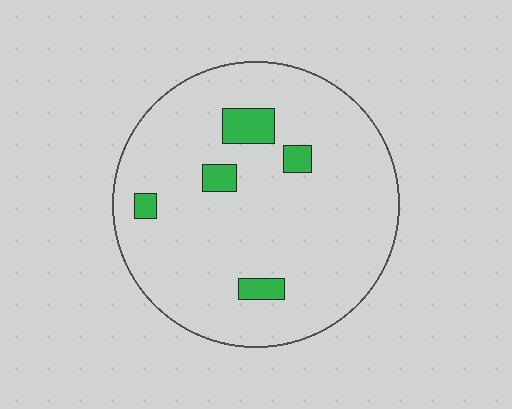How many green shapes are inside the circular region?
5.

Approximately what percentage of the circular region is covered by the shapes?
Approximately 10%.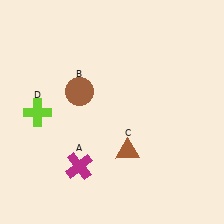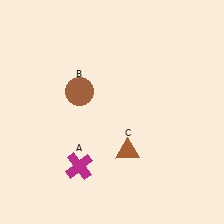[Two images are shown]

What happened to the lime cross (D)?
The lime cross (D) was removed in Image 2. It was in the bottom-left area of Image 1.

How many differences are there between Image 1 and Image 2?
There is 1 difference between the two images.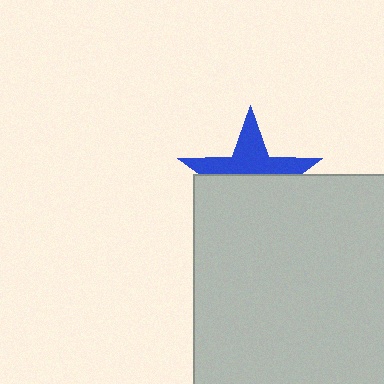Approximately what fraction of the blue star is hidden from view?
Roughly 57% of the blue star is hidden behind the light gray square.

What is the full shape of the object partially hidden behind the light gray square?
The partially hidden object is a blue star.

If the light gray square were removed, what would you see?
You would see the complete blue star.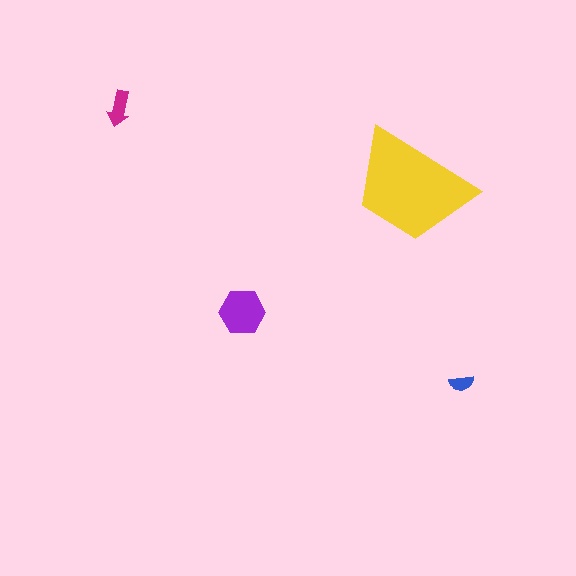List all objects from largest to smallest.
The yellow trapezoid, the purple hexagon, the magenta arrow, the blue semicircle.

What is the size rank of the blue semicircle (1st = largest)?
4th.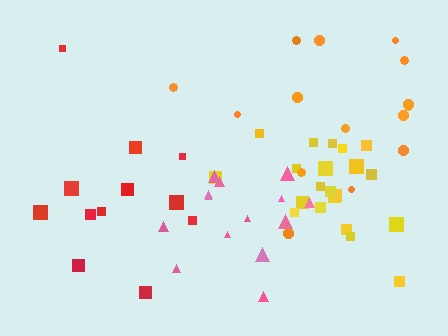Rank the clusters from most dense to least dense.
yellow, pink, orange, red.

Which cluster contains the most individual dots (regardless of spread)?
Yellow (21).